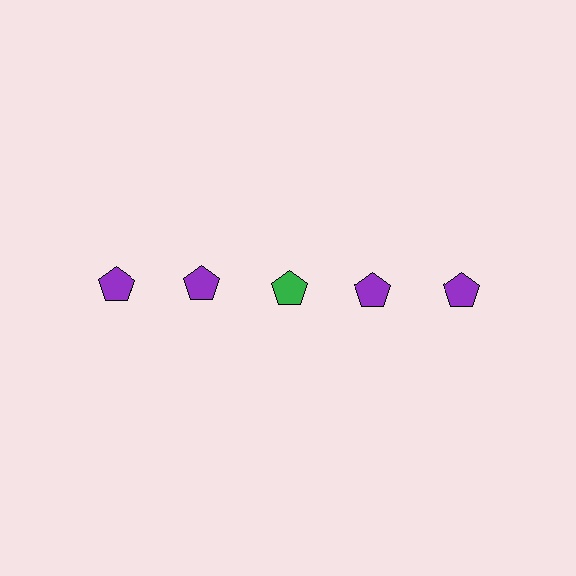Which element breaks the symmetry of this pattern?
The green pentagon in the top row, center column breaks the symmetry. All other shapes are purple pentagons.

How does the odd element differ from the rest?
It has a different color: green instead of purple.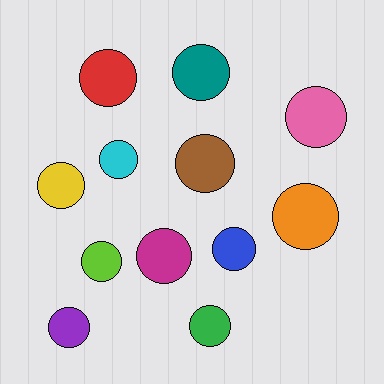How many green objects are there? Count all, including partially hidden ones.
There is 1 green object.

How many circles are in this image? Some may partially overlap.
There are 12 circles.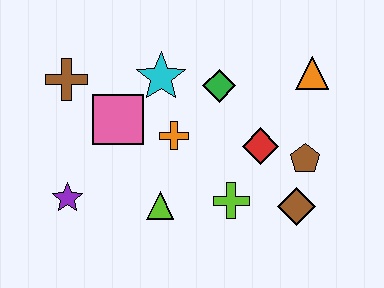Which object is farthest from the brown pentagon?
The brown cross is farthest from the brown pentagon.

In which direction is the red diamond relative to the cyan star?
The red diamond is to the right of the cyan star.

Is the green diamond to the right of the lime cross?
No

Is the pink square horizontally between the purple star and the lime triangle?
Yes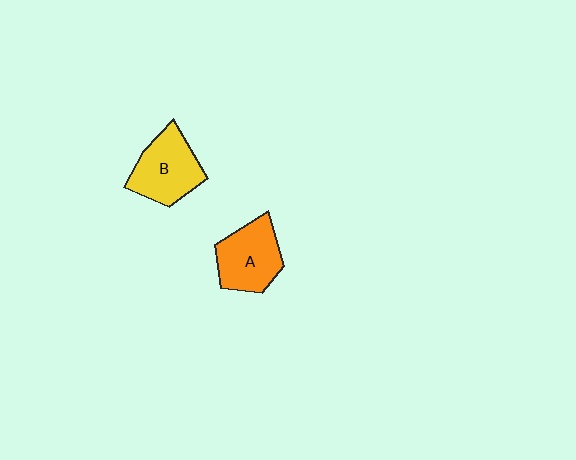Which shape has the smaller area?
Shape A (orange).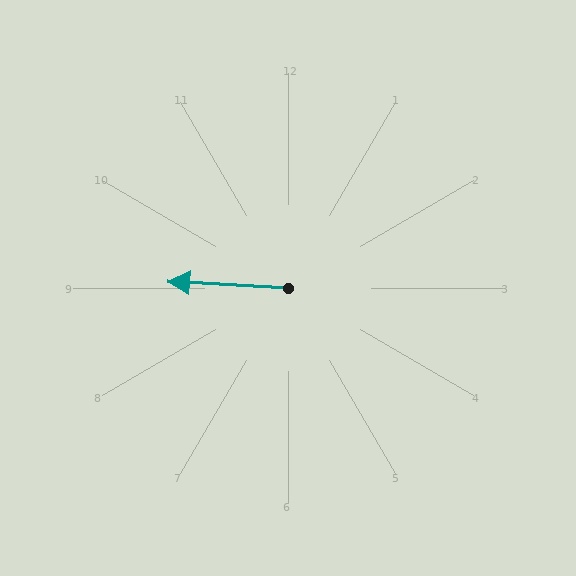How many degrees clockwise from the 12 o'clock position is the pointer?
Approximately 273 degrees.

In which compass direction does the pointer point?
West.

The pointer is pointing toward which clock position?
Roughly 9 o'clock.